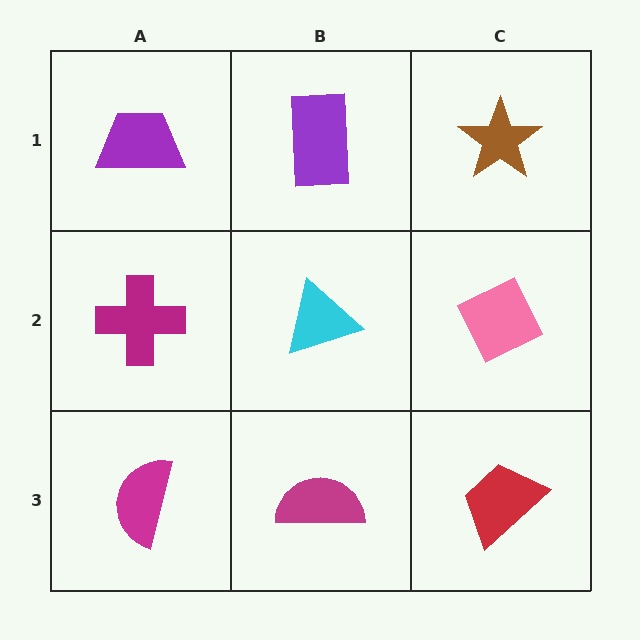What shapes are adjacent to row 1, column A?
A magenta cross (row 2, column A), a purple rectangle (row 1, column B).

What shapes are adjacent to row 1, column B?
A cyan triangle (row 2, column B), a purple trapezoid (row 1, column A), a brown star (row 1, column C).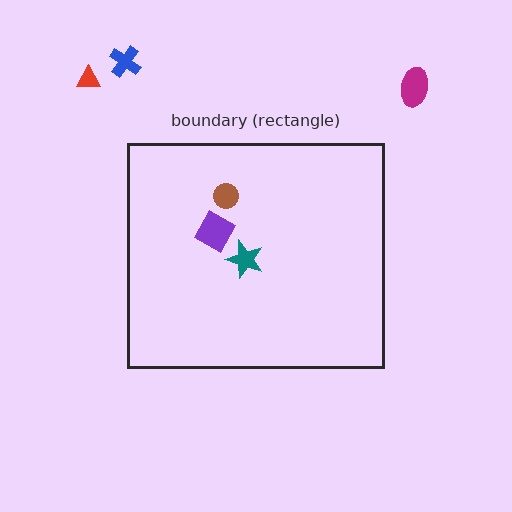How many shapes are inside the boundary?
3 inside, 3 outside.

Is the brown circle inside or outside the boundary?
Inside.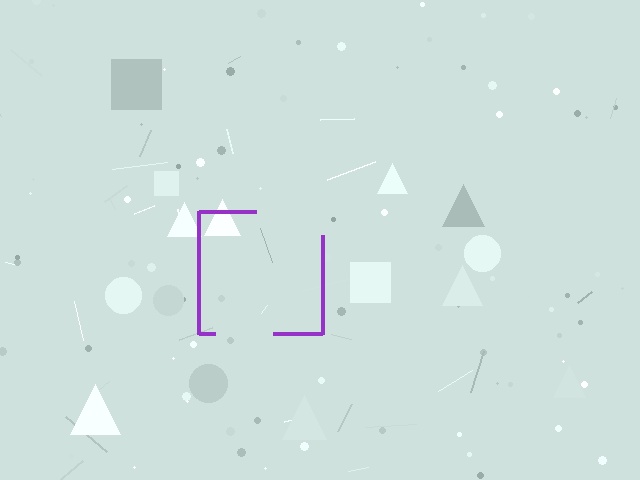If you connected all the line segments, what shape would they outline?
They would outline a square.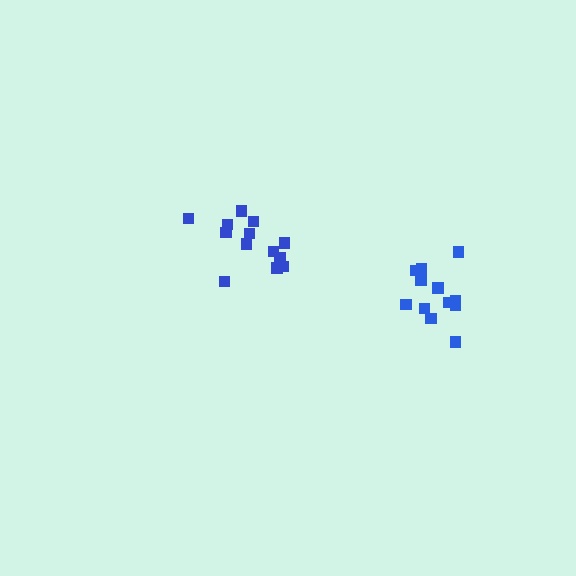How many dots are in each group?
Group 1: 13 dots, Group 2: 12 dots (25 total).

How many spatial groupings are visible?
There are 2 spatial groupings.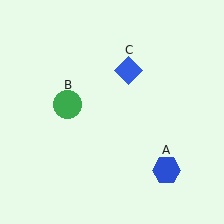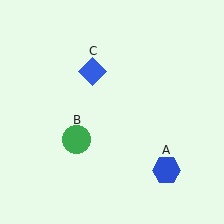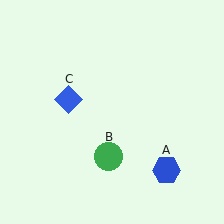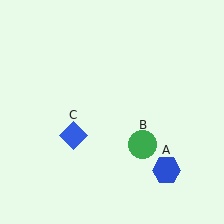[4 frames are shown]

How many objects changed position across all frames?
2 objects changed position: green circle (object B), blue diamond (object C).